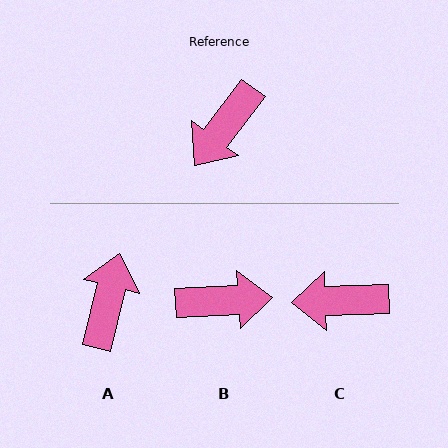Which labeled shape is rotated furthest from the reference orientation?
A, about 157 degrees away.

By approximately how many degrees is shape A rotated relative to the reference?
Approximately 157 degrees clockwise.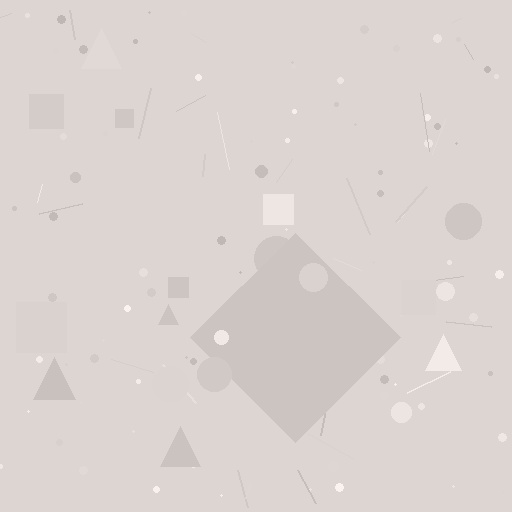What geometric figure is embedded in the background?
A diamond is embedded in the background.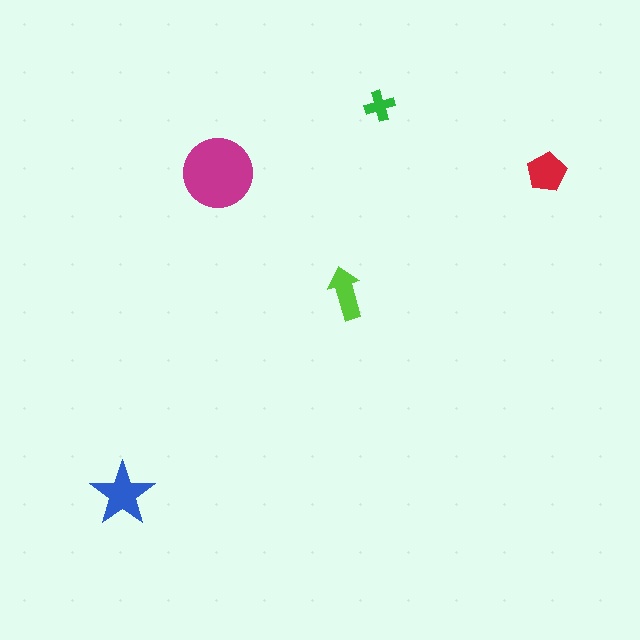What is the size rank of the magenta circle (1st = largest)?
1st.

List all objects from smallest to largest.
The green cross, the lime arrow, the red pentagon, the blue star, the magenta circle.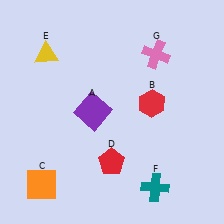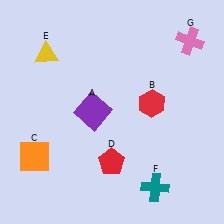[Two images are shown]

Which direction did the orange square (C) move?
The orange square (C) moved up.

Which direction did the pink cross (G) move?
The pink cross (G) moved right.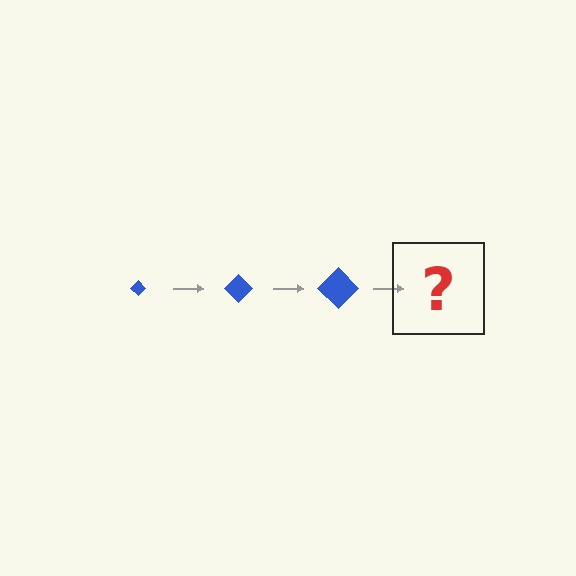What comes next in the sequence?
The next element should be a blue diamond, larger than the previous one.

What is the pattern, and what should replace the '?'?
The pattern is that the diamond gets progressively larger each step. The '?' should be a blue diamond, larger than the previous one.